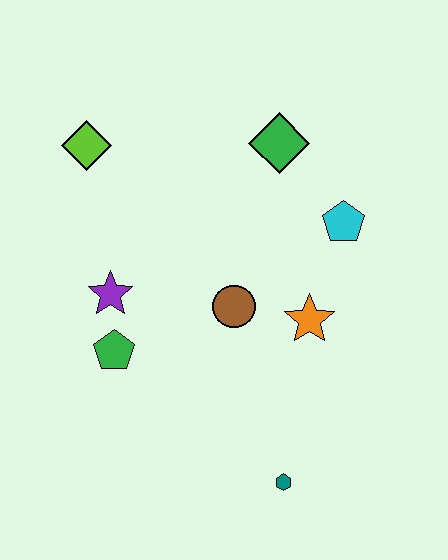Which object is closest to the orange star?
The brown circle is closest to the orange star.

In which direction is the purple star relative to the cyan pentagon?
The purple star is to the left of the cyan pentagon.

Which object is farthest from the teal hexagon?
The lime diamond is farthest from the teal hexagon.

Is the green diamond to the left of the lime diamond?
No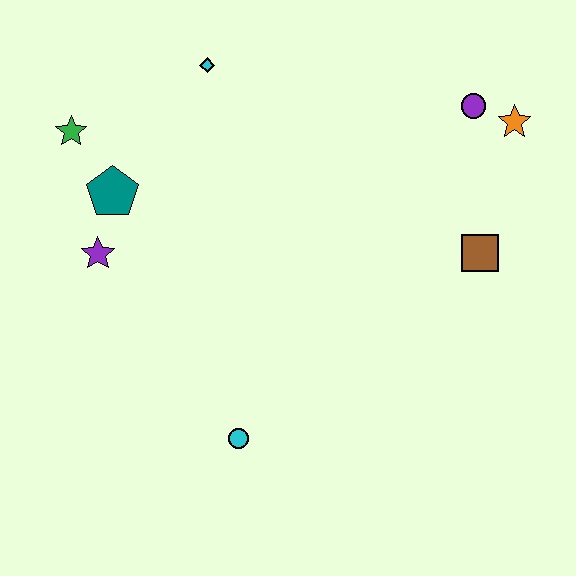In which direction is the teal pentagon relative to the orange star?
The teal pentagon is to the left of the orange star.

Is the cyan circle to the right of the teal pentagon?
Yes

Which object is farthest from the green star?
The orange star is farthest from the green star.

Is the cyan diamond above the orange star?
Yes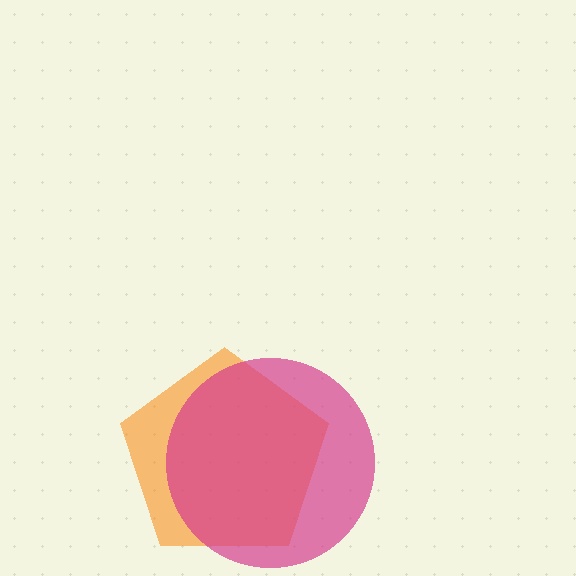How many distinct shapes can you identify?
There are 2 distinct shapes: an orange pentagon, a magenta circle.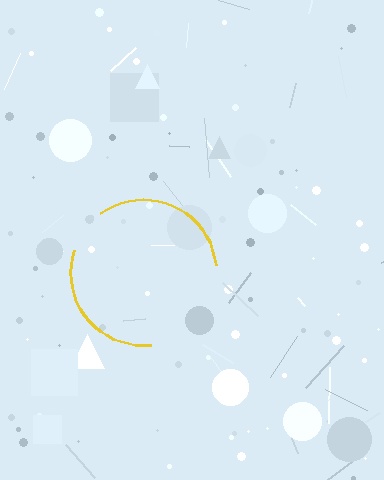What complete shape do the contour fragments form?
The contour fragments form a circle.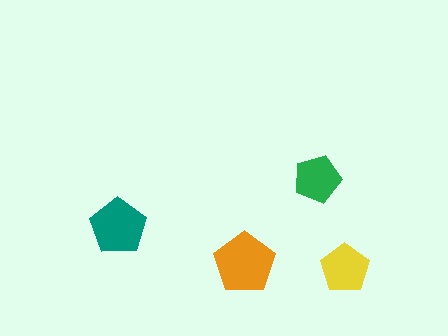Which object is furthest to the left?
The teal pentagon is leftmost.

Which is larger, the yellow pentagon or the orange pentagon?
The orange one.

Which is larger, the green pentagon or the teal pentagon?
The teal one.